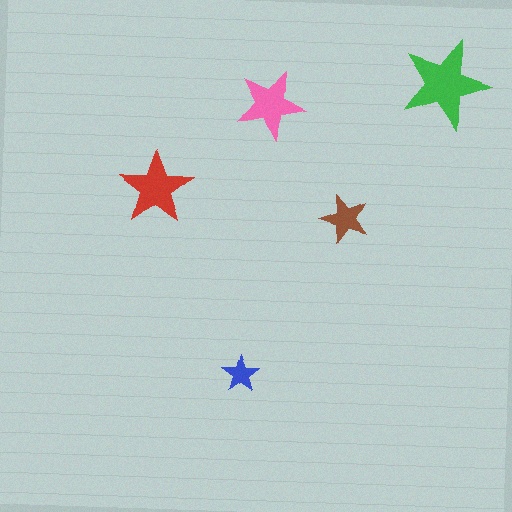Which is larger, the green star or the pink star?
The green one.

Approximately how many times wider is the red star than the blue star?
About 2 times wider.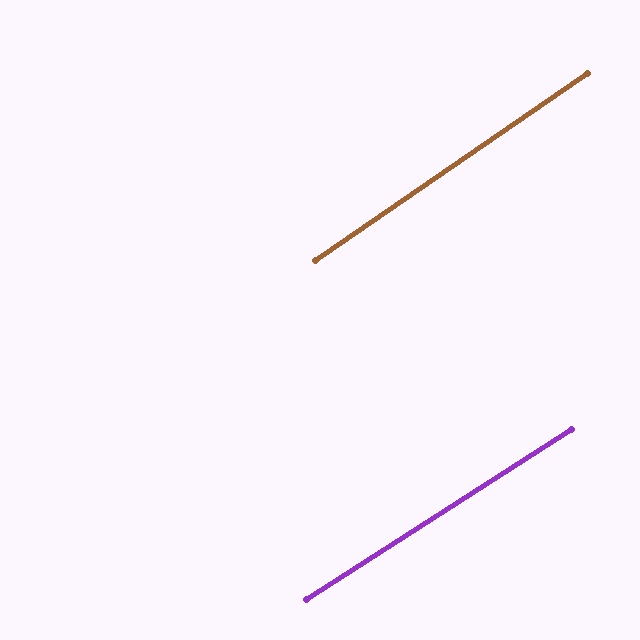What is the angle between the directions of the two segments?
Approximately 2 degrees.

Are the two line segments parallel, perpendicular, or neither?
Parallel — their directions differ by only 1.9°.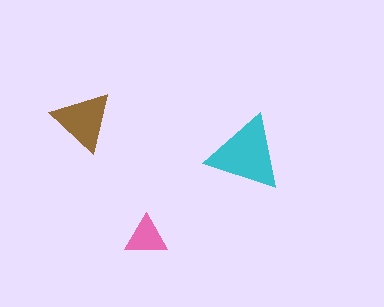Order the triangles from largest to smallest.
the cyan one, the brown one, the pink one.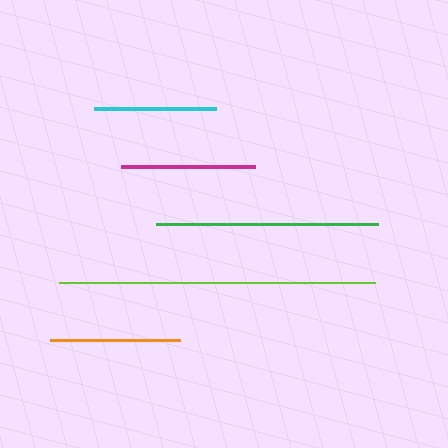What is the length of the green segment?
The green segment is approximately 222 pixels long.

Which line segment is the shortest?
The cyan line is the shortest at approximately 122 pixels.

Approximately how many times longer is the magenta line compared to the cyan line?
The magenta line is approximately 1.1 times the length of the cyan line.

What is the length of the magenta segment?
The magenta segment is approximately 134 pixels long.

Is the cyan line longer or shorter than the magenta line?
The magenta line is longer than the cyan line.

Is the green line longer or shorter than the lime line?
The lime line is longer than the green line.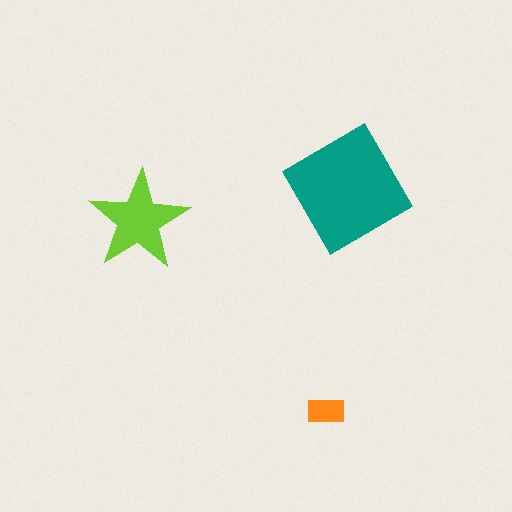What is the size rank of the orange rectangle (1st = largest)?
3rd.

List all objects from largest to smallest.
The teal diamond, the lime star, the orange rectangle.